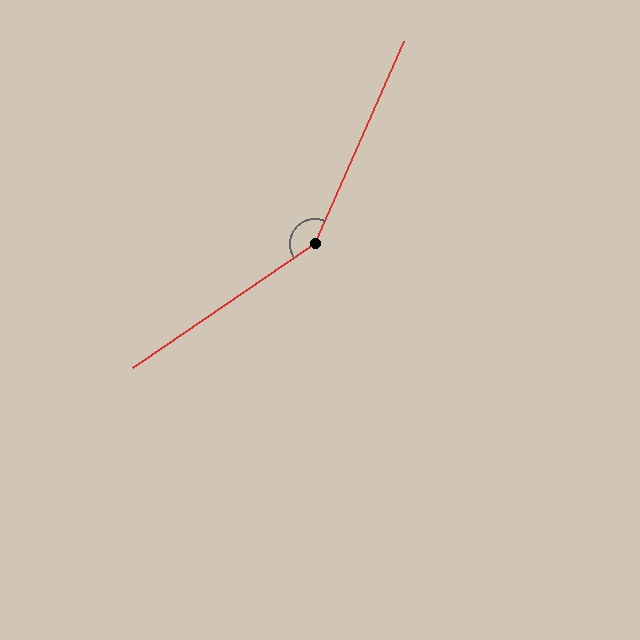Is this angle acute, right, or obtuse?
It is obtuse.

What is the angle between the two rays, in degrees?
Approximately 148 degrees.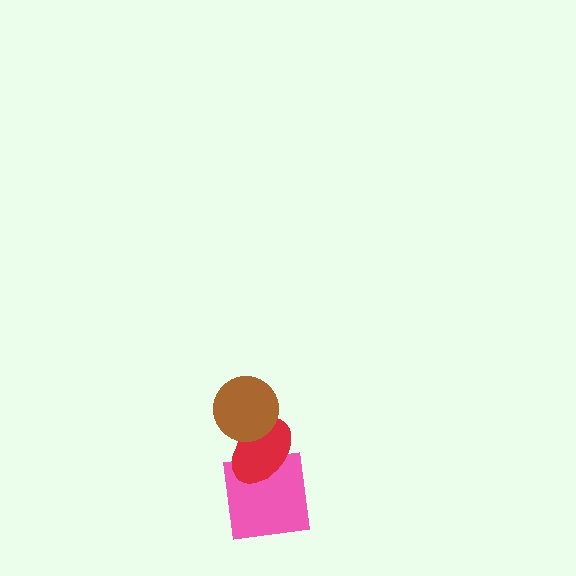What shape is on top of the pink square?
The red ellipse is on top of the pink square.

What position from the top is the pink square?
The pink square is 3rd from the top.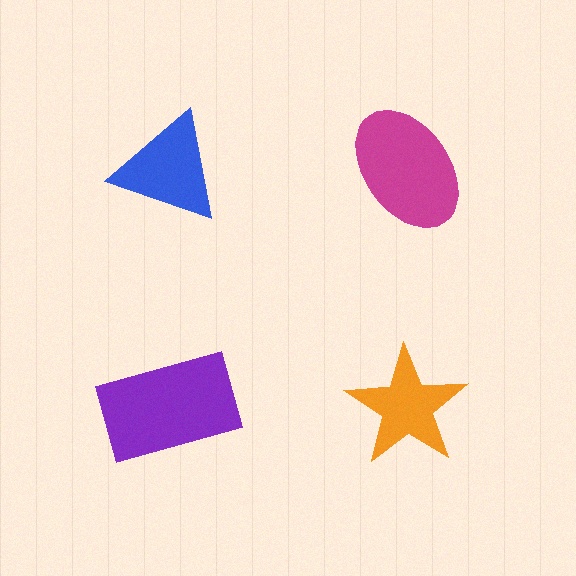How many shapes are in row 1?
2 shapes.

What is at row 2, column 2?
An orange star.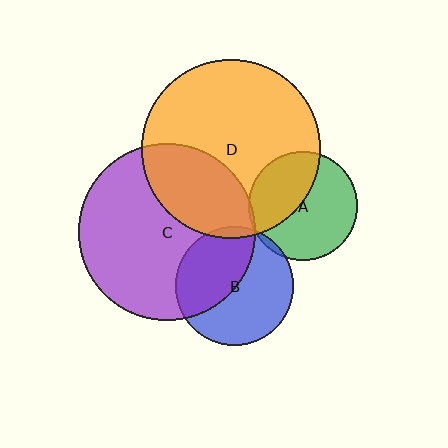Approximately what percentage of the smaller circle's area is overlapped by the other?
Approximately 45%.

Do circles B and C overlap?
Yes.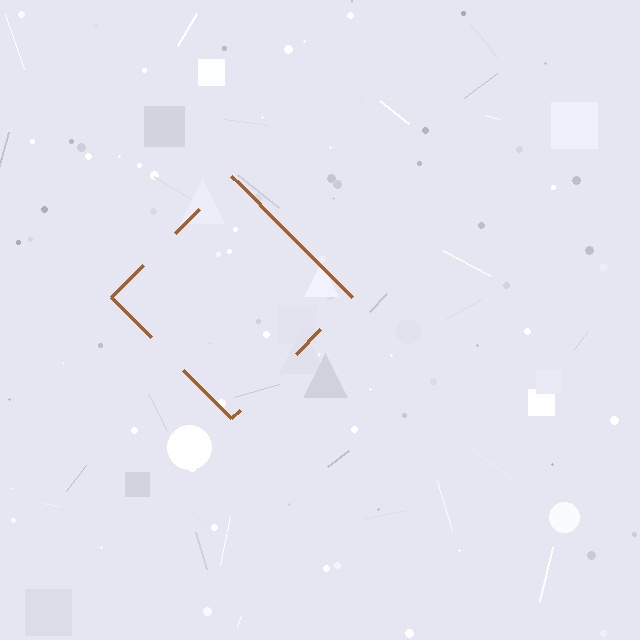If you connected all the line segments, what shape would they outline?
They would outline a diamond.